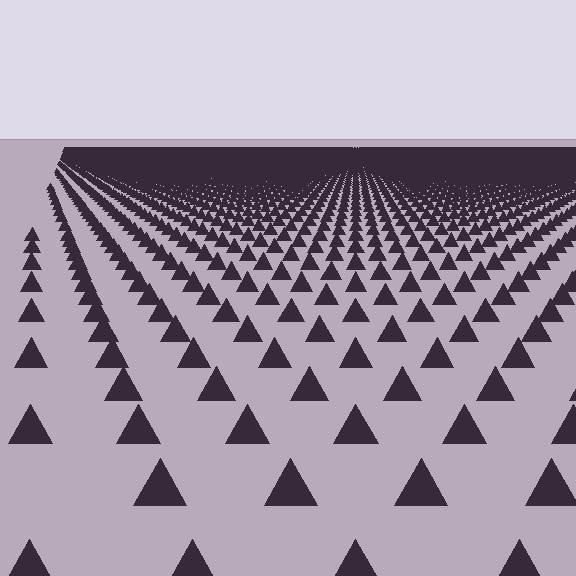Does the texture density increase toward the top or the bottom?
Density increases toward the top.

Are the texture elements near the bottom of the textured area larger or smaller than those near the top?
Larger. Near the bottom, elements are closer to the viewer and appear at a bigger on-screen size.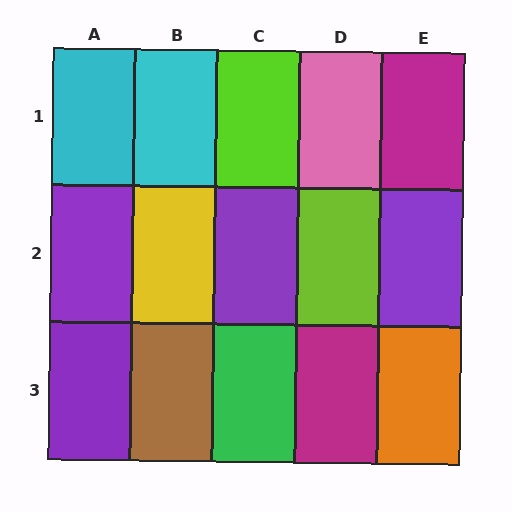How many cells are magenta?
2 cells are magenta.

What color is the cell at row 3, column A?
Purple.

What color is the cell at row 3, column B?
Brown.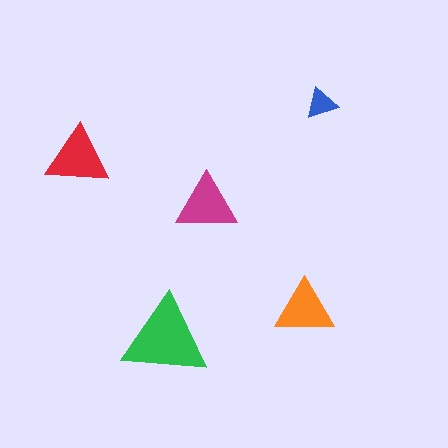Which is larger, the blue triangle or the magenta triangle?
The magenta one.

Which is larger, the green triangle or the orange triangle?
The green one.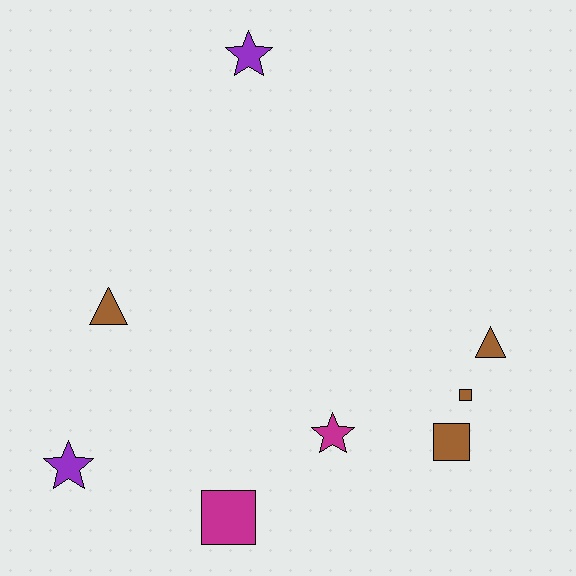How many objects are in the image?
There are 8 objects.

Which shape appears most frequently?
Square, with 3 objects.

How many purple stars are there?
There are 2 purple stars.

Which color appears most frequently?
Brown, with 4 objects.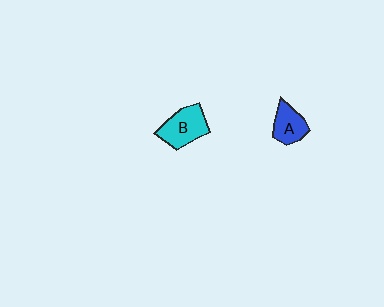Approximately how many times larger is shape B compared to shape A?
Approximately 1.3 times.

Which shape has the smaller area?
Shape A (blue).